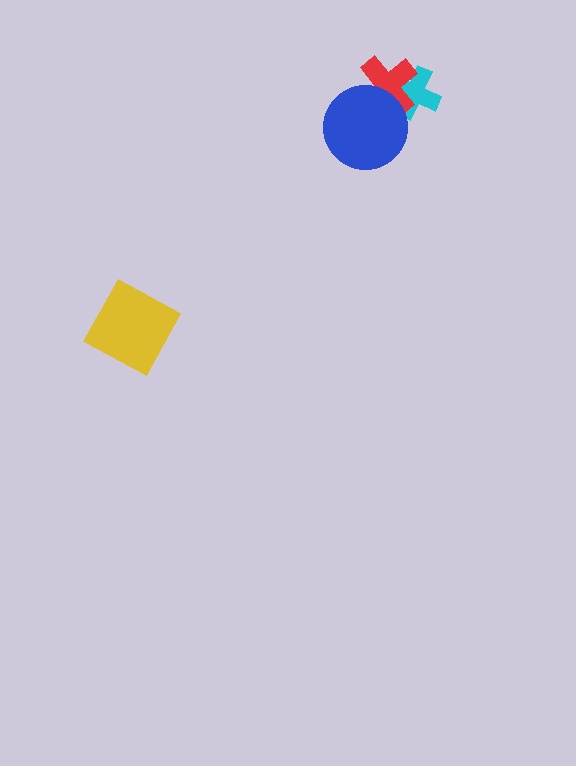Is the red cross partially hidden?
Yes, it is partially covered by another shape.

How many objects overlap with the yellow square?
0 objects overlap with the yellow square.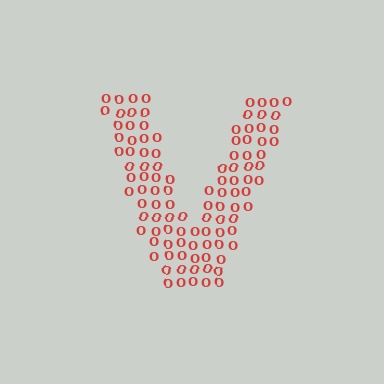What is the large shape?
The large shape is the letter V.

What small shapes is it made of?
It is made of small letter O's.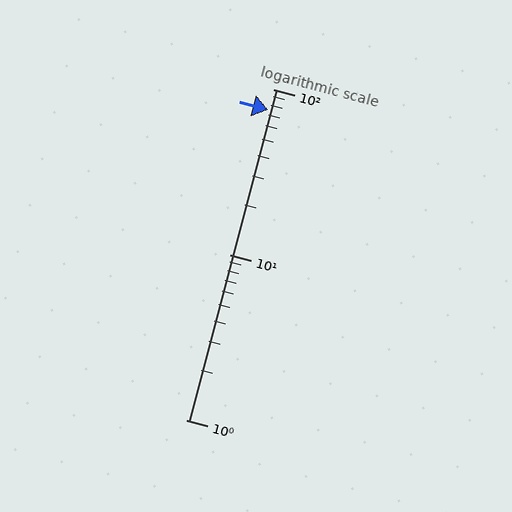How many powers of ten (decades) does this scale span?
The scale spans 2 decades, from 1 to 100.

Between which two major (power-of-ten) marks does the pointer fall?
The pointer is between 10 and 100.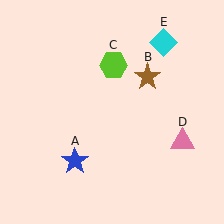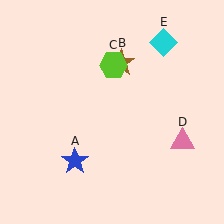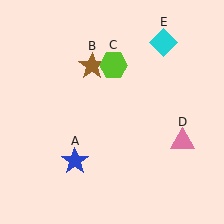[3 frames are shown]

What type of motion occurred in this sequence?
The brown star (object B) rotated counterclockwise around the center of the scene.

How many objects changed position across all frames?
1 object changed position: brown star (object B).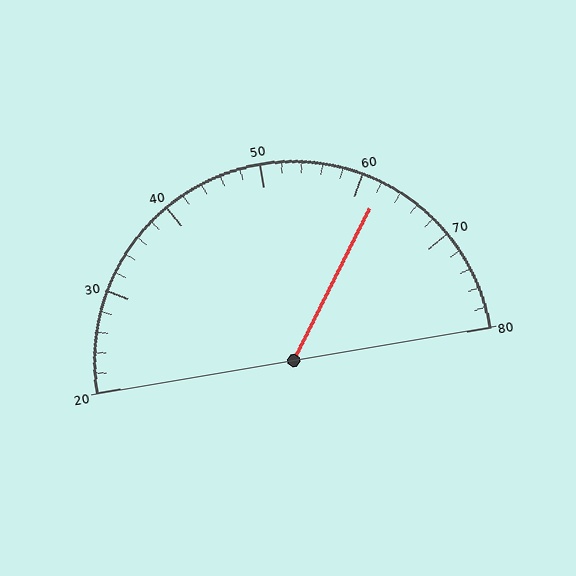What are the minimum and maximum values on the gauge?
The gauge ranges from 20 to 80.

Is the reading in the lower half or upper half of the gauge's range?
The reading is in the upper half of the range (20 to 80).